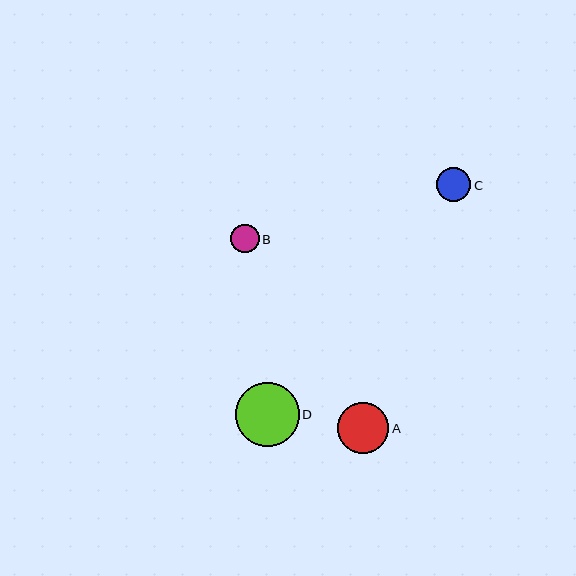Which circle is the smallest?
Circle B is the smallest with a size of approximately 29 pixels.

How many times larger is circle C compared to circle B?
Circle C is approximately 1.2 times the size of circle B.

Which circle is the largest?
Circle D is the largest with a size of approximately 64 pixels.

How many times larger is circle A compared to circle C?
Circle A is approximately 1.5 times the size of circle C.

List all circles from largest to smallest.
From largest to smallest: D, A, C, B.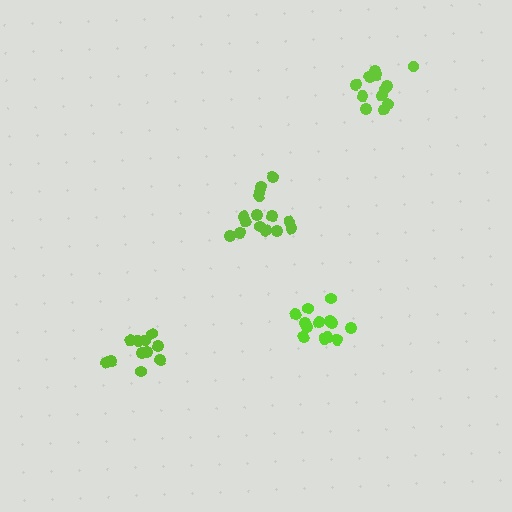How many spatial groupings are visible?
There are 4 spatial groupings.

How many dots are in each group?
Group 1: 15 dots, Group 2: 13 dots, Group 3: 12 dots, Group 4: 11 dots (51 total).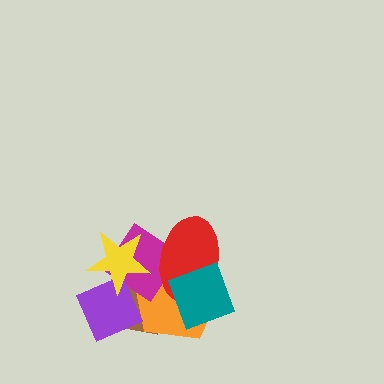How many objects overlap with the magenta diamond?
5 objects overlap with the magenta diamond.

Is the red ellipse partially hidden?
Yes, it is partially covered by another shape.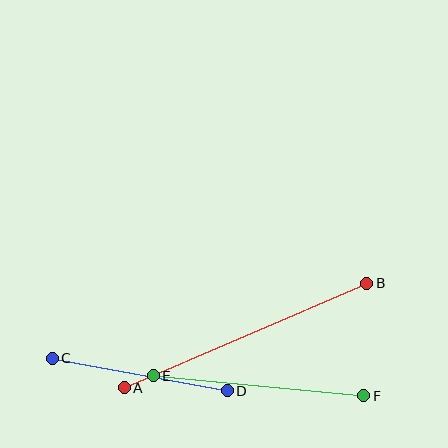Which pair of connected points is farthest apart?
Points A and B are farthest apart.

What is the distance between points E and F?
The distance is approximately 212 pixels.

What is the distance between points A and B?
The distance is approximately 264 pixels.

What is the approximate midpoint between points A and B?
The midpoint is at approximately (245, 335) pixels.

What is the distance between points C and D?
The distance is approximately 178 pixels.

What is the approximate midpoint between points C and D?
The midpoint is at approximately (140, 374) pixels.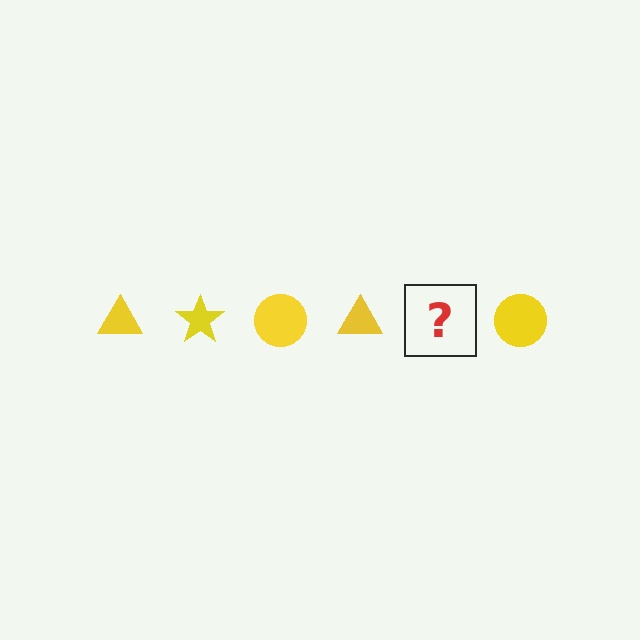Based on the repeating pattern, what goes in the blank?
The blank should be a yellow star.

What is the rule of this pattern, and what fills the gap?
The rule is that the pattern cycles through triangle, star, circle shapes in yellow. The gap should be filled with a yellow star.